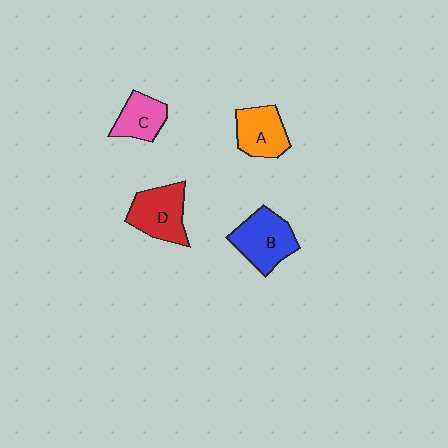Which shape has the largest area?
Shape B (blue).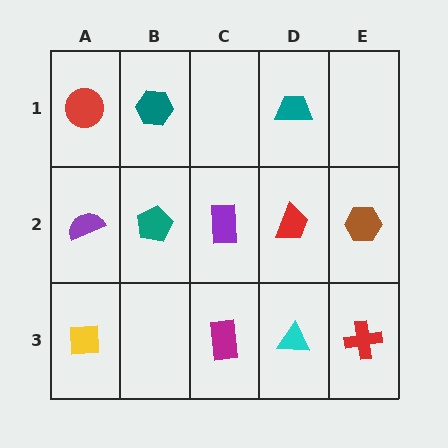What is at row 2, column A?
A purple semicircle.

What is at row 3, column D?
A cyan triangle.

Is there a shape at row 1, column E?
No, that cell is empty.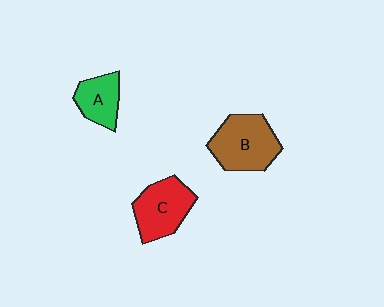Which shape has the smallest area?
Shape A (green).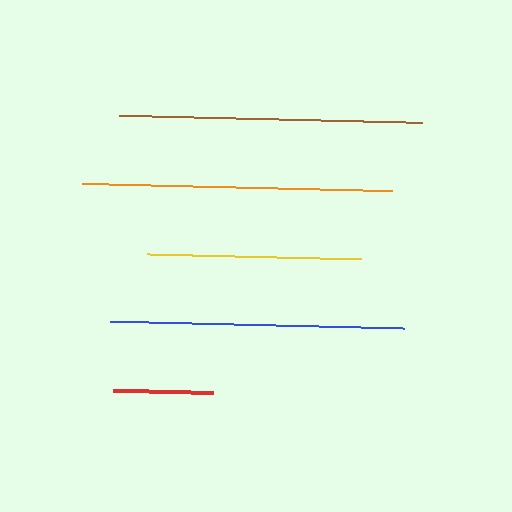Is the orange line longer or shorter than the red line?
The orange line is longer than the red line.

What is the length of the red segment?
The red segment is approximately 100 pixels long.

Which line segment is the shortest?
The red line is the shortest at approximately 100 pixels.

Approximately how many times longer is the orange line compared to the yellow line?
The orange line is approximately 1.5 times the length of the yellow line.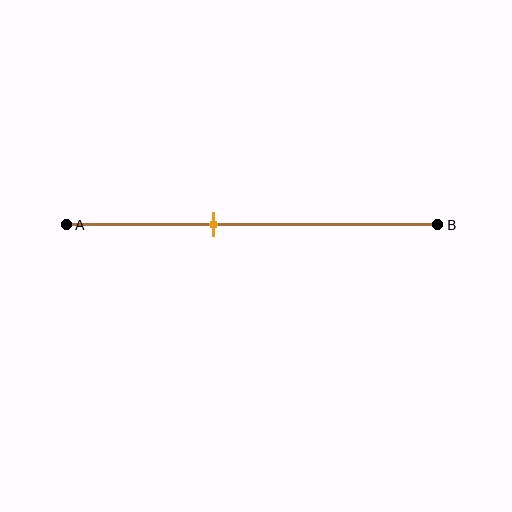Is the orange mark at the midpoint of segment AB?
No, the mark is at about 40% from A, not at the 50% midpoint.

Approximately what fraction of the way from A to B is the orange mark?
The orange mark is approximately 40% of the way from A to B.